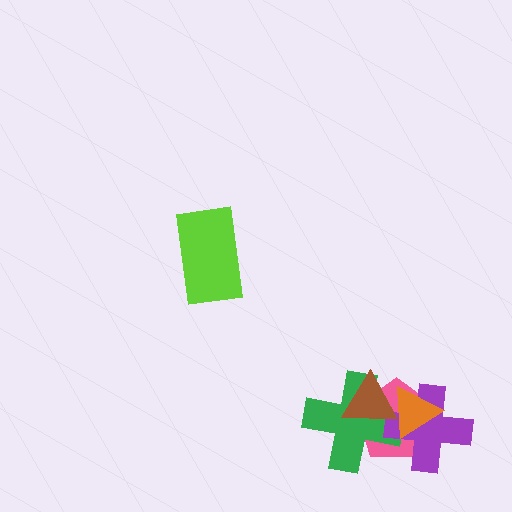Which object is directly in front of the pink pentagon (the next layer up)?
The green cross is directly in front of the pink pentagon.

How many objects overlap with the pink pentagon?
4 objects overlap with the pink pentagon.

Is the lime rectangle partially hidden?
No, no other shape covers it.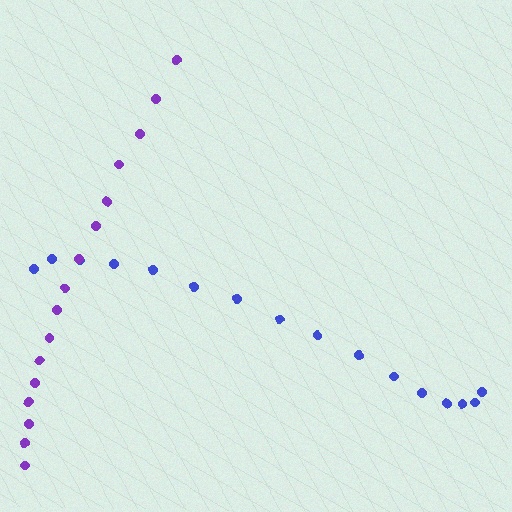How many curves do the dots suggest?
There are 2 distinct paths.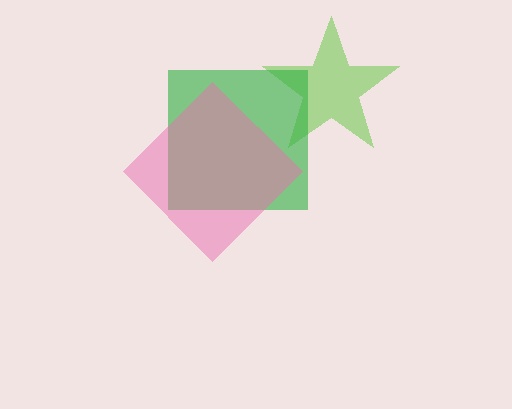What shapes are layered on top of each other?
The layered shapes are: a lime star, a green square, a pink diamond.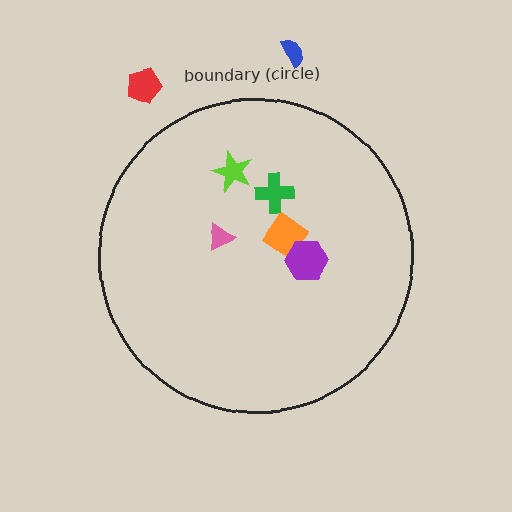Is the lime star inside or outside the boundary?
Inside.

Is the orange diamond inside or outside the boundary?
Inside.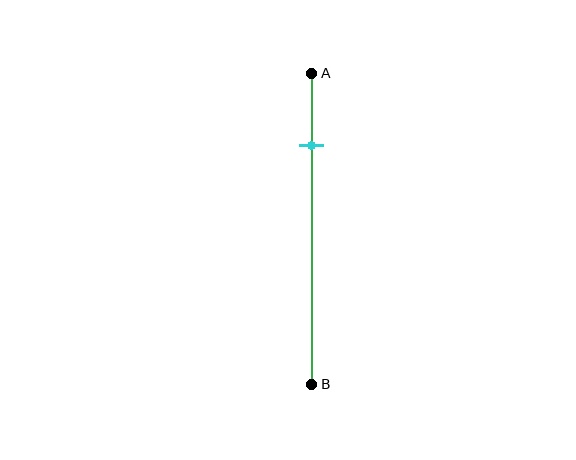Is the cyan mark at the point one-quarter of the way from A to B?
Yes, the mark is approximately at the one-quarter point.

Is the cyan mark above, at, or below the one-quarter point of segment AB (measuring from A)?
The cyan mark is approximately at the one-quarter point of segment AB.